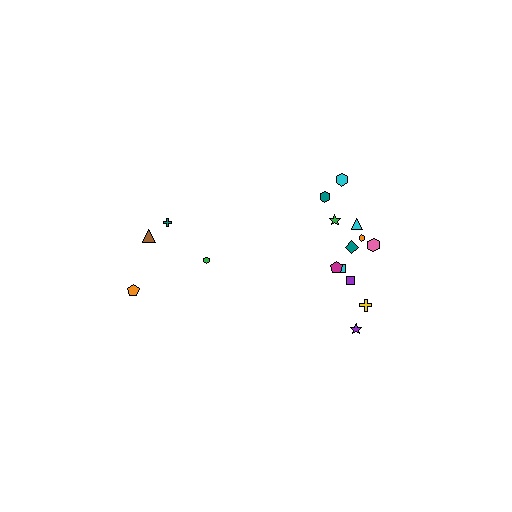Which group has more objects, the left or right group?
The right group.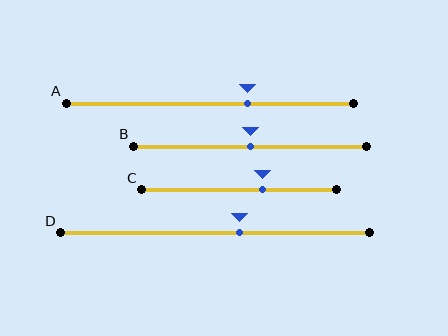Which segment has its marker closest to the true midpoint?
Segment B has its marker closest to the true midpoint.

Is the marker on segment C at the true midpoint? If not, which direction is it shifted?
No, the marker on segment C is shifted to the right by about 12% of the segment length.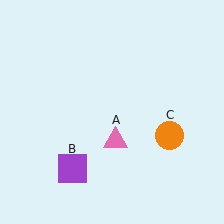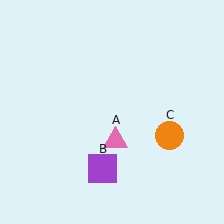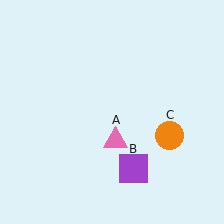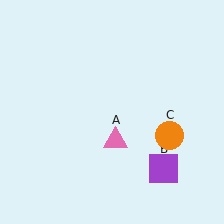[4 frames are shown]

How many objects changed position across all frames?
1 object changed position: purple square (object B).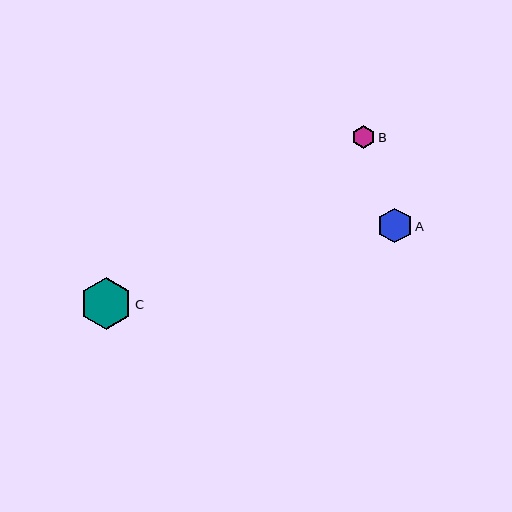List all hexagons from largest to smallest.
From largest to smallest: C, A, B.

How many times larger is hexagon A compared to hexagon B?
Hexagon A is approximately 1.5 times the size of hexagon B.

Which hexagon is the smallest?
Hexagon B is the smallest with a size of approximately 23 pixels.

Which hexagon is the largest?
Hexagon C is the largest with a size of approximately 52 pixels.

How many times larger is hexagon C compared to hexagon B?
Hexagon C is approximately 2.2 times the size of hexagon B.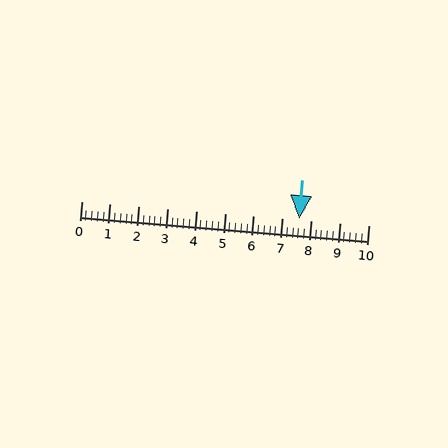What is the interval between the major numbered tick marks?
The major tick marks are spaced 1 units apart.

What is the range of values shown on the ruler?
The ruler shows values from 0 to 10.